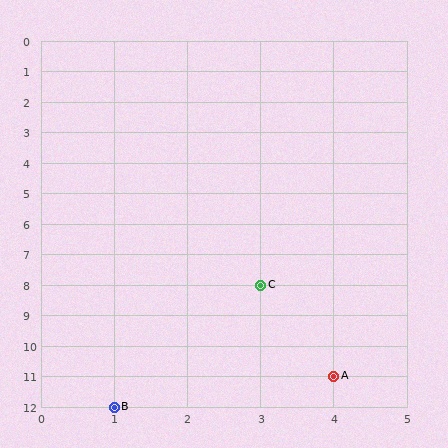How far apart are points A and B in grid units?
Points A and B are 3 columns and 1 row apart (about 3.2 grid units diagonally).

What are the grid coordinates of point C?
Point C is at grid coordinates (3, 8).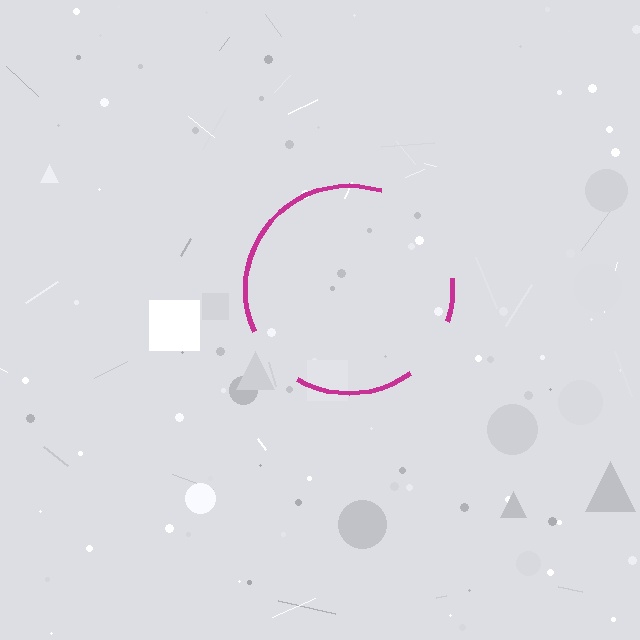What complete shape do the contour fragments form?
The contour fragments form a circle.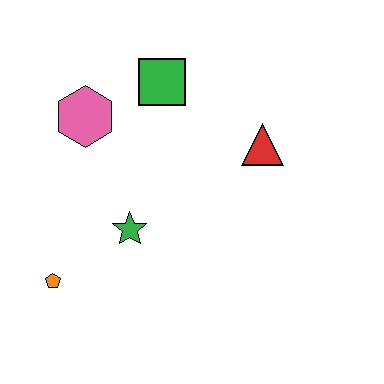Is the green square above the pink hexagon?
Yes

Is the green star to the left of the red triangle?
Yes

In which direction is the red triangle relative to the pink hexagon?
The red triangle is to the right of the pink hexagon.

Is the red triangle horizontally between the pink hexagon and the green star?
No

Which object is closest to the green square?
The pink hexagon is closest to the green square.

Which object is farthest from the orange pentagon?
The red triangle is farthest from the orange pentagon.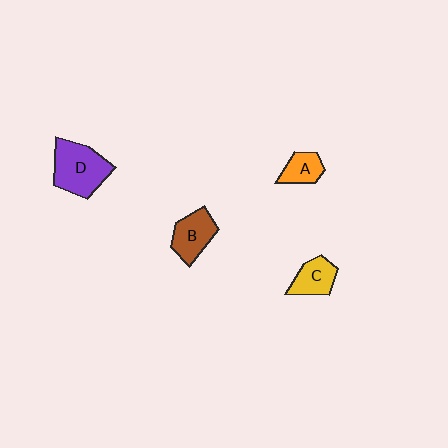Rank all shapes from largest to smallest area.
From largest to smallest: D (purple), B (brown), C (yellow), A (orange).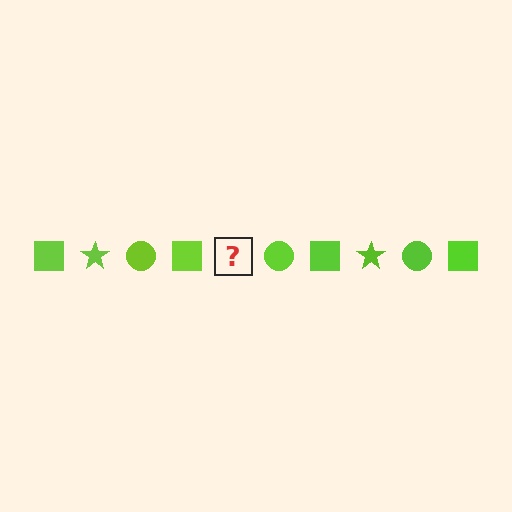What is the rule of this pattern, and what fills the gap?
The rule is that the pattern cycles through square, star, circle shapes in lime. The gap should be filled with a lime star.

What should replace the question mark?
The question mark should be replaced with a lime star.